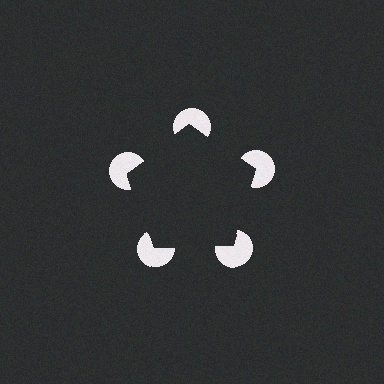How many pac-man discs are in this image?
There are 5 — one at each vertex of the illusory pentagon.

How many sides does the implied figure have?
5 sides.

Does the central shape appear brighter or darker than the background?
It typically appears slightly darker than the background, even though no actual brightness change is drawn.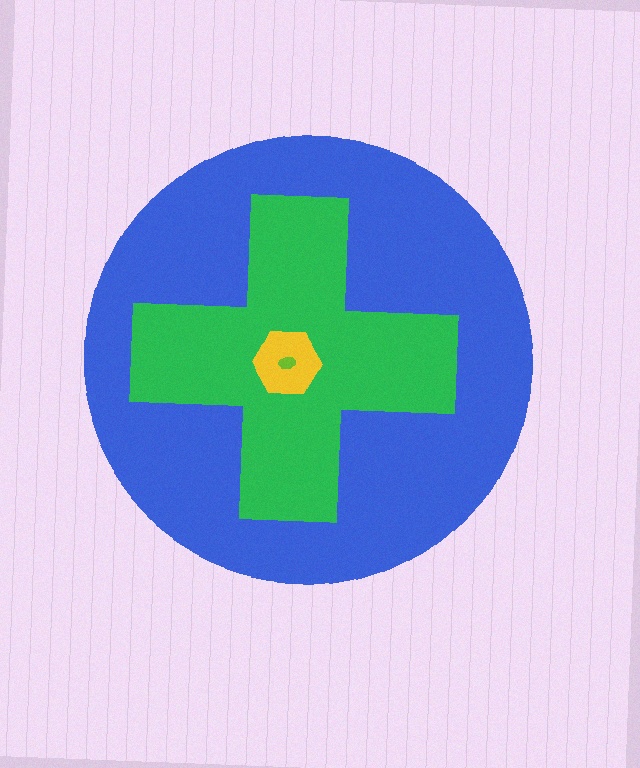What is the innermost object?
The lime ellipse.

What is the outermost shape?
The blue circle.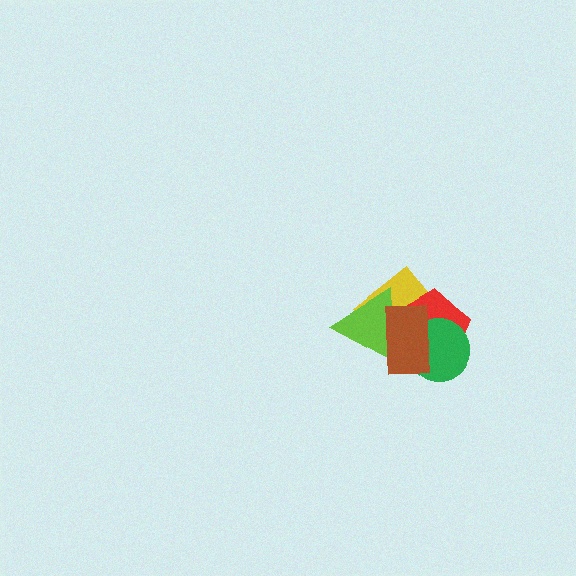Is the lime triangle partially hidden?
Yes, it is partially covered by another shape.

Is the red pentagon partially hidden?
Yes, it is partially covered by another shape.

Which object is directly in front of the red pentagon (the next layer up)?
The lime triangle is directly in front of the red pentagon.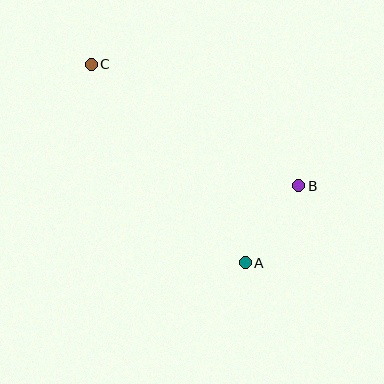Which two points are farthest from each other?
Points A and C are farthest from each other.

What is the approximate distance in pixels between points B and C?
The distance between B and C is approximately 241 pixels.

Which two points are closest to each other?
Points A and B are closest to each other.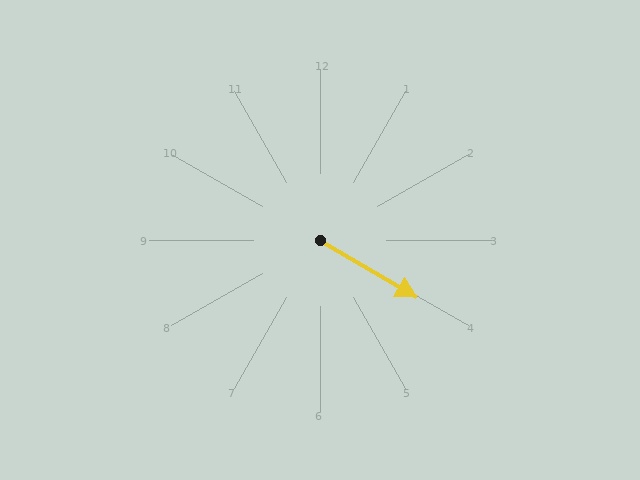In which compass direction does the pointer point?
Southeast.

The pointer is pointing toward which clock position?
Roughly 4 o'clock.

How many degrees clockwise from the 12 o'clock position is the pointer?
Approximately 121 degrees.